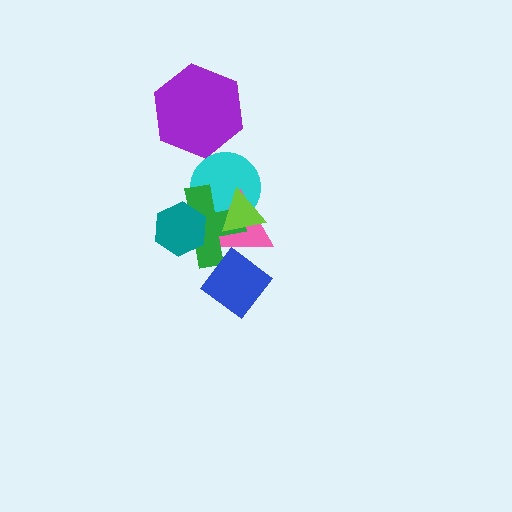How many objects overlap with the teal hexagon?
2 objects overlap with the teal hexagon.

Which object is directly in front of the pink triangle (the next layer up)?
The green cross is directly in front of the pink triangle.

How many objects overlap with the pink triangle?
5 objects overlap with the pink triangle.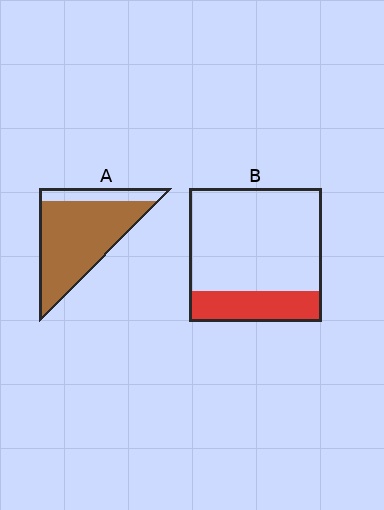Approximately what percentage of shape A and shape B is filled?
A is approximately 80% and B is approximately 25%.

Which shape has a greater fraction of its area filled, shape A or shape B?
Shape A.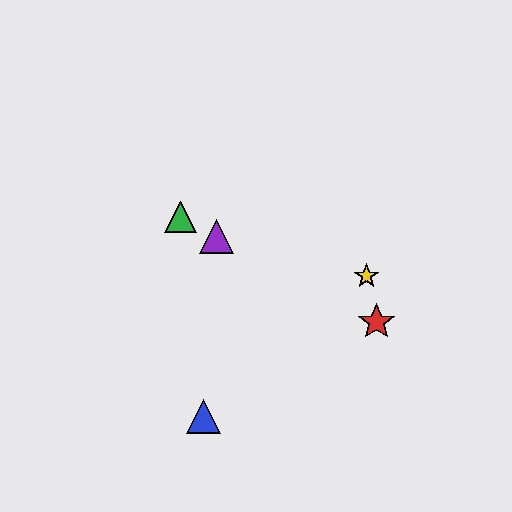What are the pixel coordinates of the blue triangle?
The blue triangle is at (203, 417).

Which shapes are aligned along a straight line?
The red star, the green triangle, the purple triangle are aligned along a straight line.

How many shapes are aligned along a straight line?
3 shapes (the red star, the green triangle, the purple triangle) are aligned along a straight line.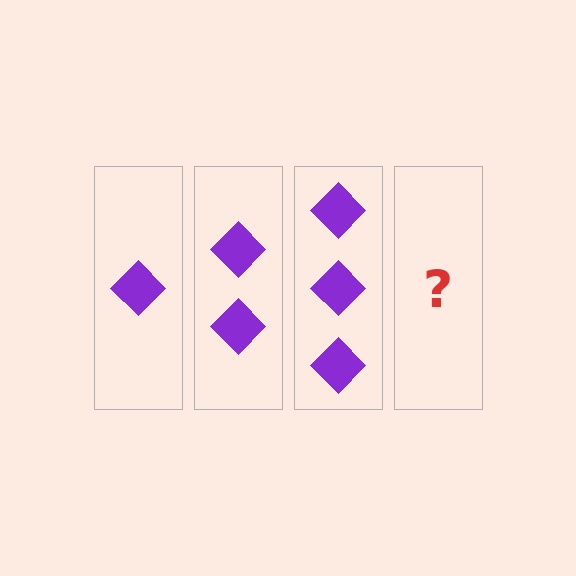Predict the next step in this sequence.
The next step is 4 diamonds.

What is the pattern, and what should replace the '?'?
The pattern is that each step adds one more diamond. The '?' should be 4 diamonds.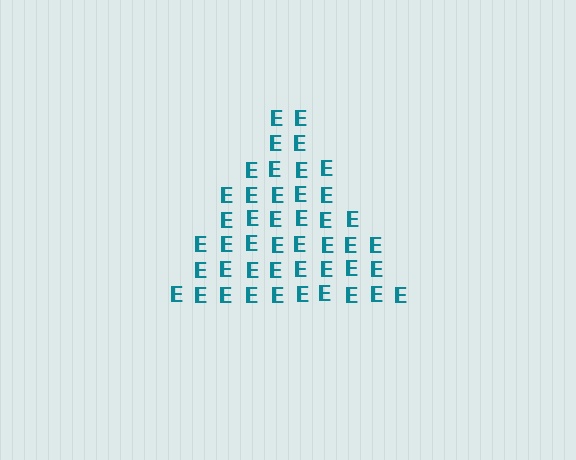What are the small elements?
The small elements are letter E's.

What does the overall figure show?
The overall figure shows a triangle.